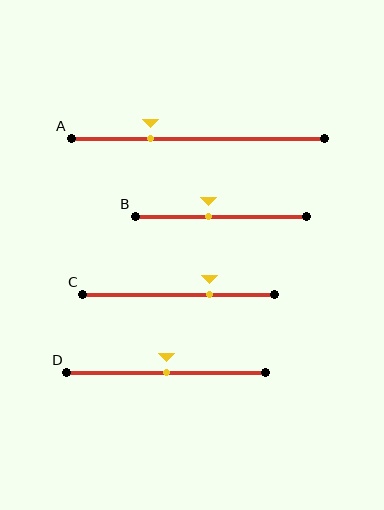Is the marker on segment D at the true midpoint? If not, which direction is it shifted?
Yes, the marker on segment D is at the true midpoint.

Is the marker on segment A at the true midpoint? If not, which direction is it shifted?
No, the marker on segment A is shifted to the left by about 19% of the segment length.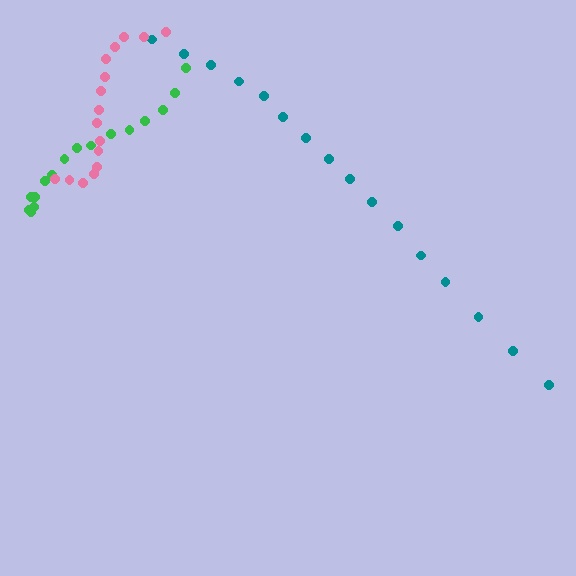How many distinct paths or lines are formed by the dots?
There are 3 distinct paths.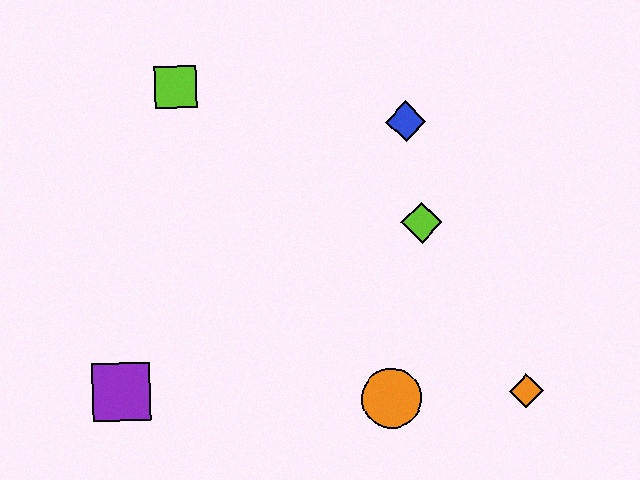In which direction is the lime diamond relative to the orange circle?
The lime diamond is above the orange circle.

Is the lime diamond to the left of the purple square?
No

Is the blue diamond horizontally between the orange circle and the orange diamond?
Yes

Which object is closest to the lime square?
The blue diamond is closest to the lime square.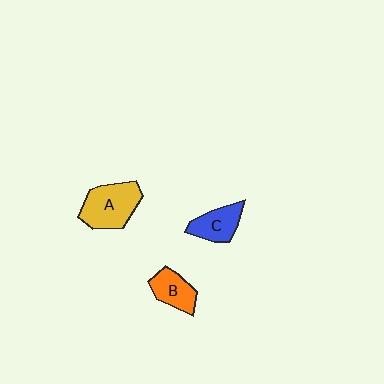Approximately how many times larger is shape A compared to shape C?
Approximately 1.5 times.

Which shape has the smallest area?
Shape B (orange).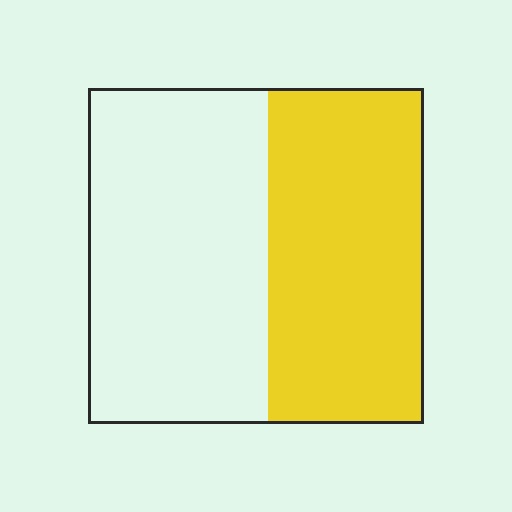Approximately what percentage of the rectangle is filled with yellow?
Approximately 45%.